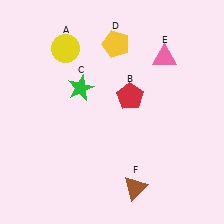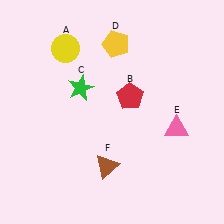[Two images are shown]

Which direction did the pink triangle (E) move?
The pink triangle (E) moved down.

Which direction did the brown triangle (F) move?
The brown triangle (F) moved left.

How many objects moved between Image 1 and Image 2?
2 objects moved between the two images.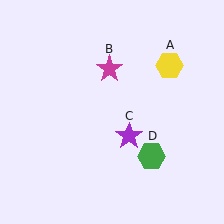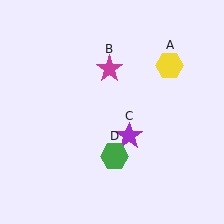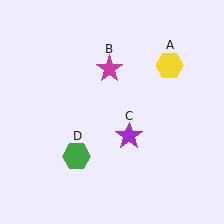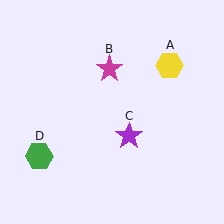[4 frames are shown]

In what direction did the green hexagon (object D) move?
The green hexagon (object D) moved left.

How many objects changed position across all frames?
1 object changed position: green hexagon (object D).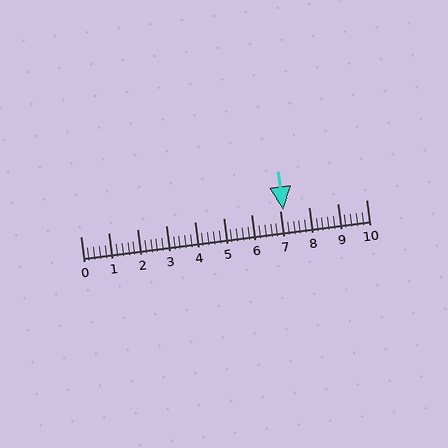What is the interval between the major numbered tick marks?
The major tick marks are spaced 1 units apart.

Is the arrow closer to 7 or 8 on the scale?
The arrow is closer to 7.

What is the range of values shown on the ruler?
The ruler shows values from 0 to 10.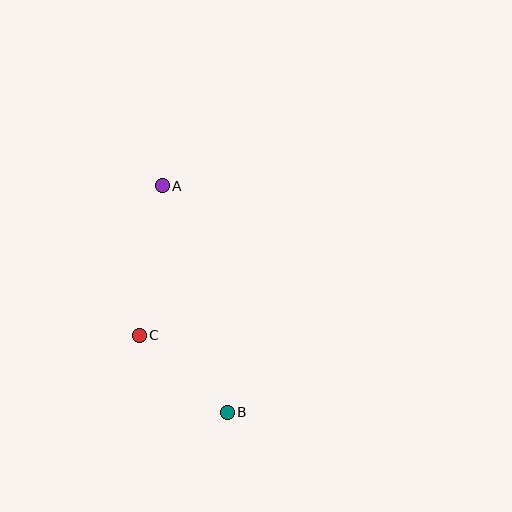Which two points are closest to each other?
Points B and C are closest to each other.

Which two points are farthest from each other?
Points A and B are farthest from each other.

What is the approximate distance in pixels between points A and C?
The distance between A and C is approximately 151 pixels.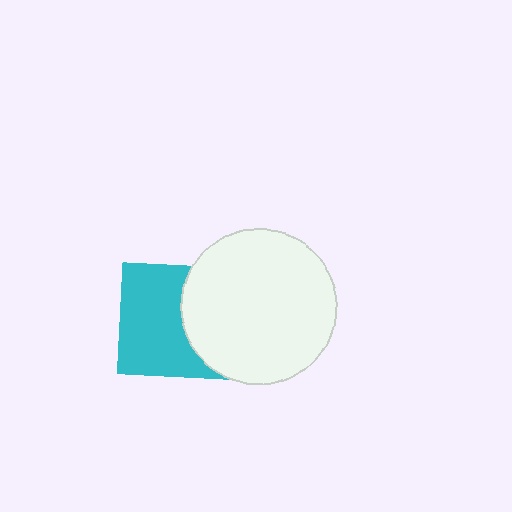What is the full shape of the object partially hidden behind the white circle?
The partially hidden object is a cyan square.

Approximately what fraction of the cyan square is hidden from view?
Roughly 37% of the cyan square is hidden behind the white circle.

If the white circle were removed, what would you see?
You would see the complete cyan square.